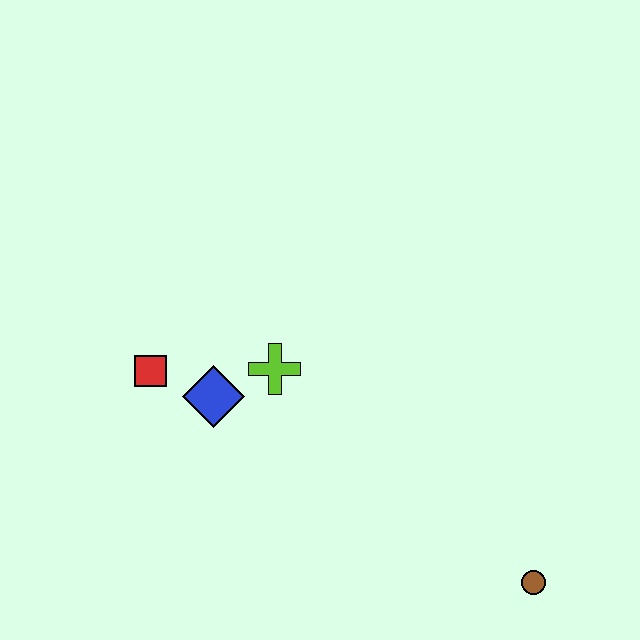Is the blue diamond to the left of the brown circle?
Yes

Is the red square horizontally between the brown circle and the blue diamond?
No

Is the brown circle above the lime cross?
No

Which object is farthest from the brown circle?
The red square is farthest from the brown circle.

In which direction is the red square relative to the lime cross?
The red square is to the left of the lime cross.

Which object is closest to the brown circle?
The lime cross is closest to the brown circle.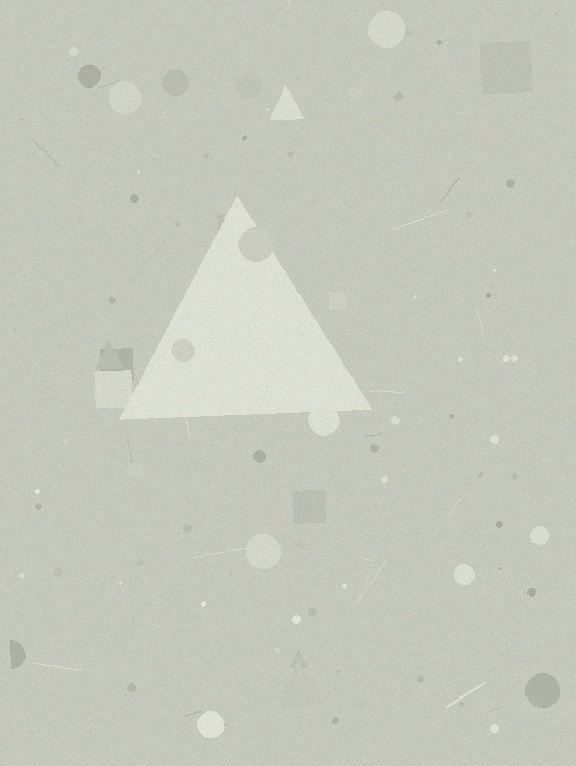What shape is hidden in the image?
A triangle is hidden in the image.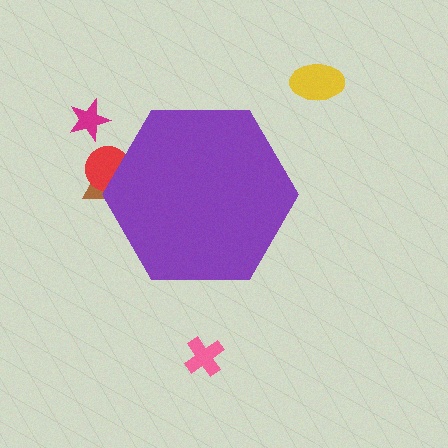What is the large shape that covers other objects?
A purple hexagon.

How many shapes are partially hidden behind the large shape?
2 shapes are partially hidden.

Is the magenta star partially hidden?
No, the magenta star is fully visible.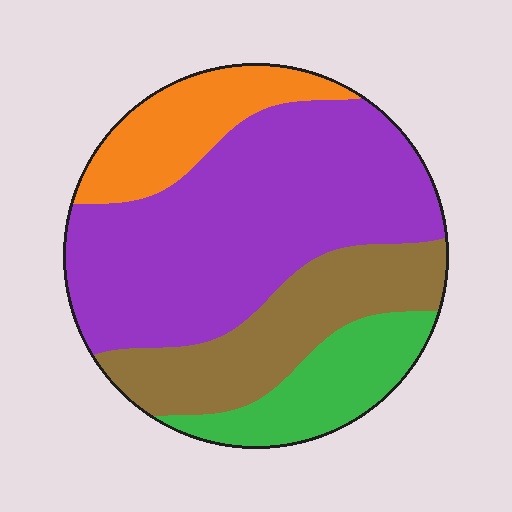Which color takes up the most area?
Purple, at roughly 50%.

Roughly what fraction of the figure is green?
Green covers 14% of the figure.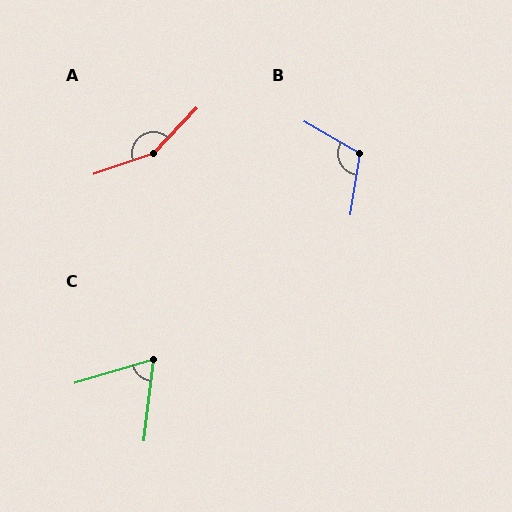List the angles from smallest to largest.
C (67°), B (111°), A (153°).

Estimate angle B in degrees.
Approximately 111 degrees.